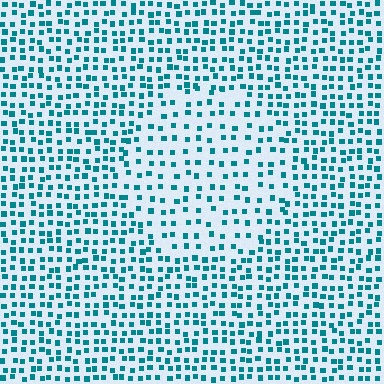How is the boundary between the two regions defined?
The boundary is defined by a change in element density (approximately 1.8x ratio). All elements are the same color, size, and shape.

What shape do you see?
I see a circle.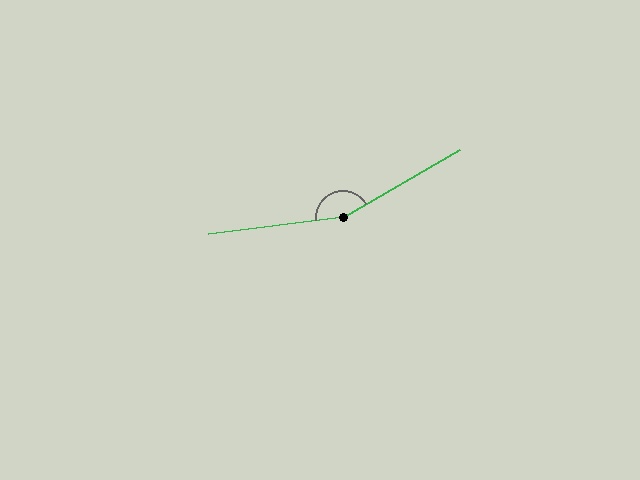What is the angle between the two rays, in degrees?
Approximately 157 degrees.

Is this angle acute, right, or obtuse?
It is obtuse.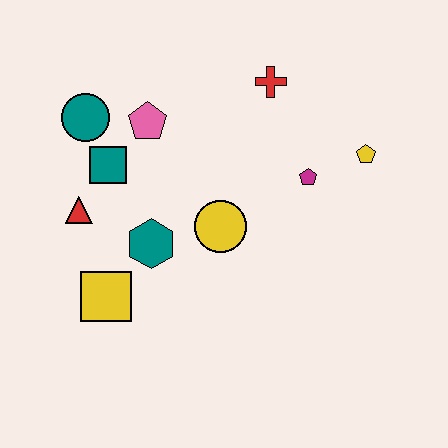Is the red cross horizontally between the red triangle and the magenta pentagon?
Yes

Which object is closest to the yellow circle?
The teal hexagon is closest to the yellow circle.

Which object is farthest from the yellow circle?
The teal circle is farthest from the yellow circle.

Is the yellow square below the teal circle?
Yes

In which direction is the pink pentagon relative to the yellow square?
The pink pentagon is above the yellow square.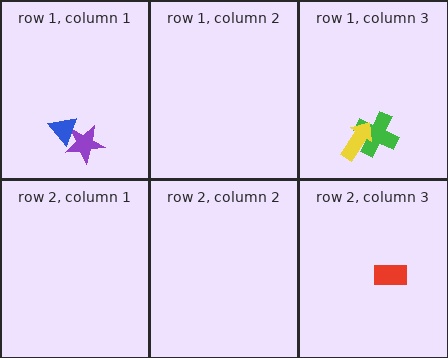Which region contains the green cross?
The row 1, column 3 region.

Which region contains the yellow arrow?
The row 1, column 3 region.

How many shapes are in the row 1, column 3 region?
2.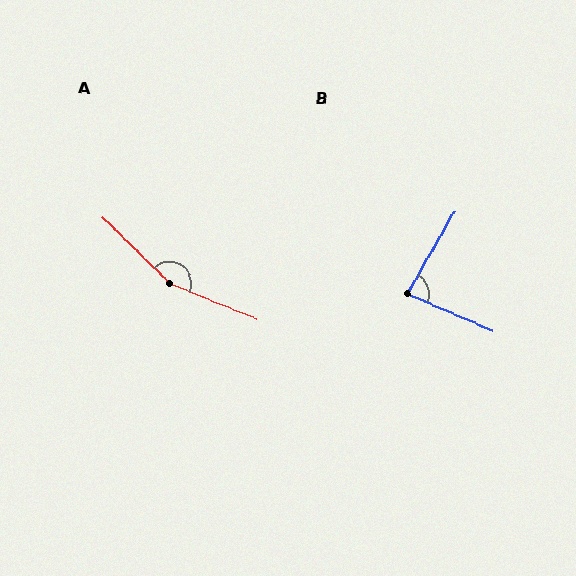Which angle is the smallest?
B, at approximately 84 degrees.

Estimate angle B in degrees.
Approximately 84 degrees.